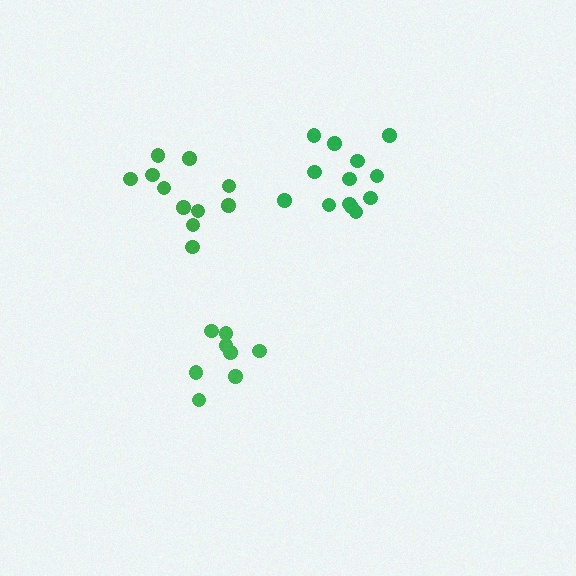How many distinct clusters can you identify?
There are 3 distinct clusters.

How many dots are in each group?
Group 1: 13 dots, Group 2: 11 dots, Group 3: 8 dots (32 total).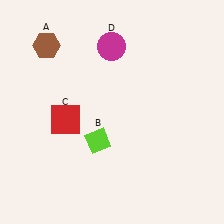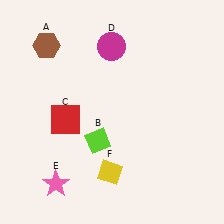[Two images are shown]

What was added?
A pink star (E), a yellow diamond (F) were added in Image 2.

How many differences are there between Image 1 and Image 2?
There are 2 differences between the two images.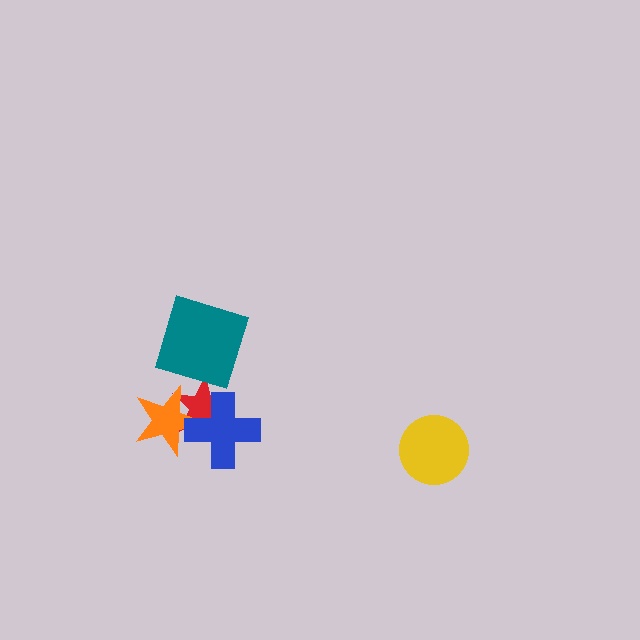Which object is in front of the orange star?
The blue cross is in front of the orange star.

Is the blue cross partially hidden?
No, no other shape covers it.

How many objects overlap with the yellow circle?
0 objects overlap with the yellow circle.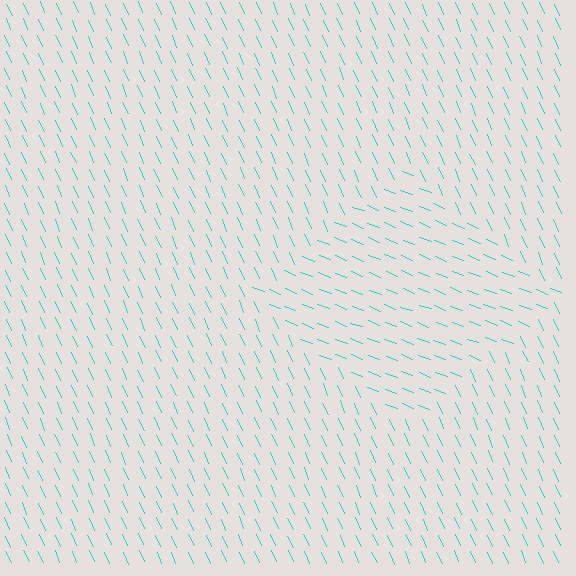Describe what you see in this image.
The image is filled with small cyan line segments. A diamond region in the image has lines oriented differently from the surrounding lines, creating a visible texture boundary.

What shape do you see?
I see a diamond.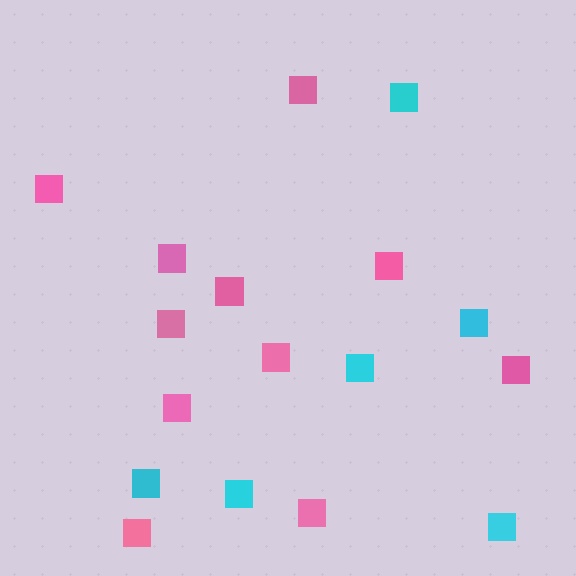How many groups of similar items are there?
There are 2 groups: one group of pink squares (11) and one group of cyan squares (6).